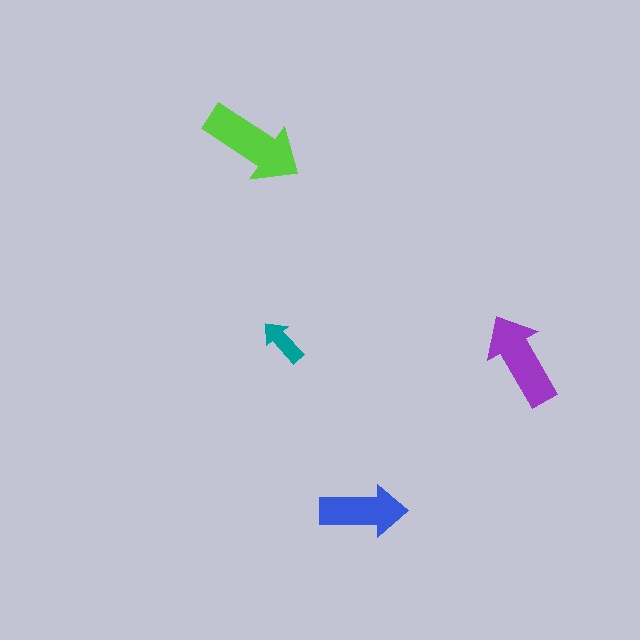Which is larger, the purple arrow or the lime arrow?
The lime one.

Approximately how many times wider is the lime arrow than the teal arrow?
About 2 times wider.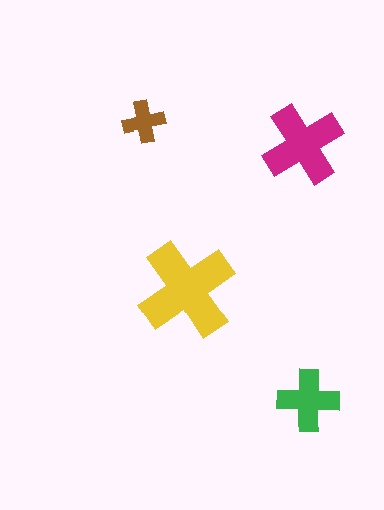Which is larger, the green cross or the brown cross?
The green one.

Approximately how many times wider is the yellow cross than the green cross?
About 1.5 times wider.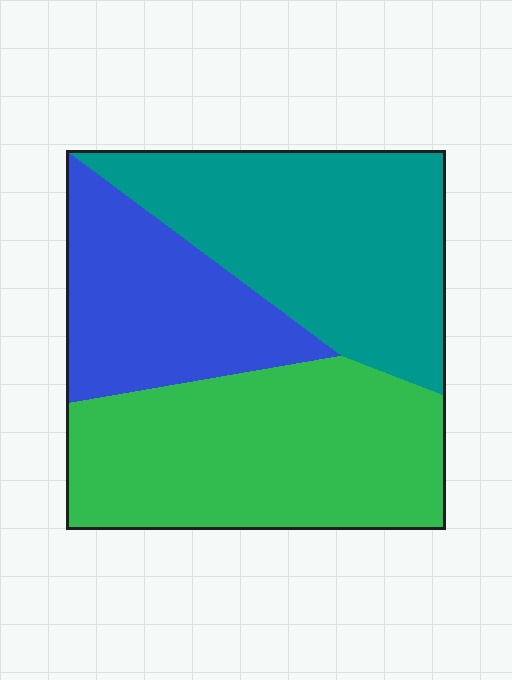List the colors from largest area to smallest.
From largest to smallest: green, teal, blue.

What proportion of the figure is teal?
Teal takes up between a third and a half of the figure.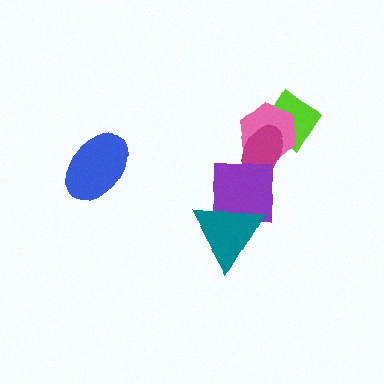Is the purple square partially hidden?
Yes, it is partially covered by another shape.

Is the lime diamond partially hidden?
Yes, it is partially covered by another shape.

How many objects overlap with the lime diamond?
2 objects overlap with the lime diamond.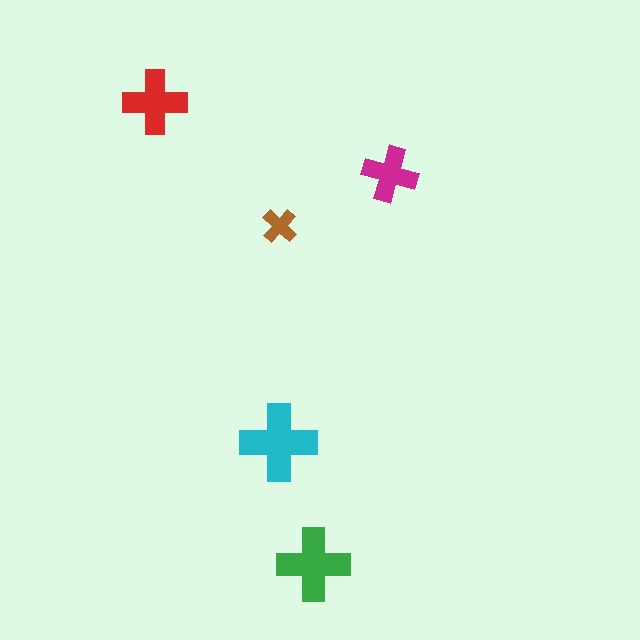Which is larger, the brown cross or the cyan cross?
The cyan one.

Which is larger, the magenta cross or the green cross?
The green one.